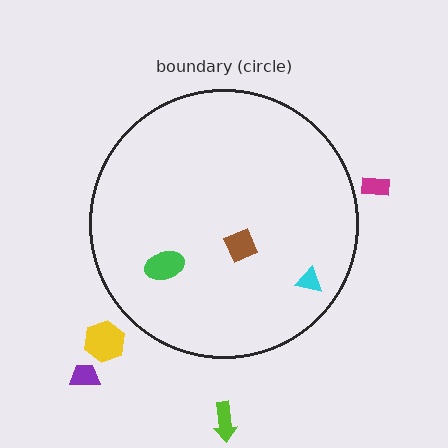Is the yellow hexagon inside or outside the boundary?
Outside.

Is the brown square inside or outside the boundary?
Inside.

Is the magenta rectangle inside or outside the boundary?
Outside.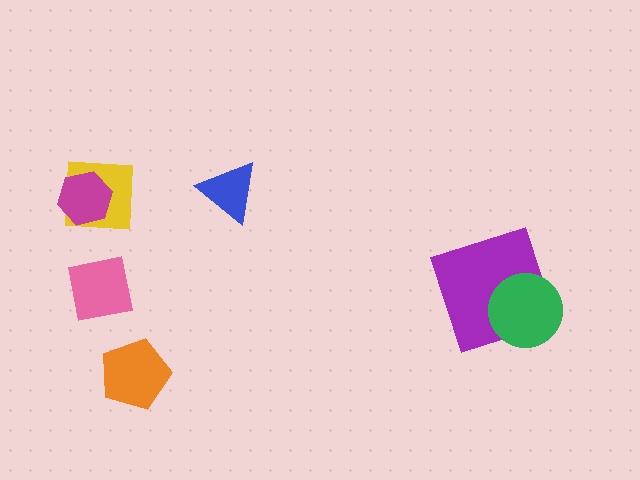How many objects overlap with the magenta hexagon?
1 object overlaps with the magenta hexagon.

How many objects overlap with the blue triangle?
0 objects overlap with the blue triangle.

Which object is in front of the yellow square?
The magenta hexagon is in front of the yellow square.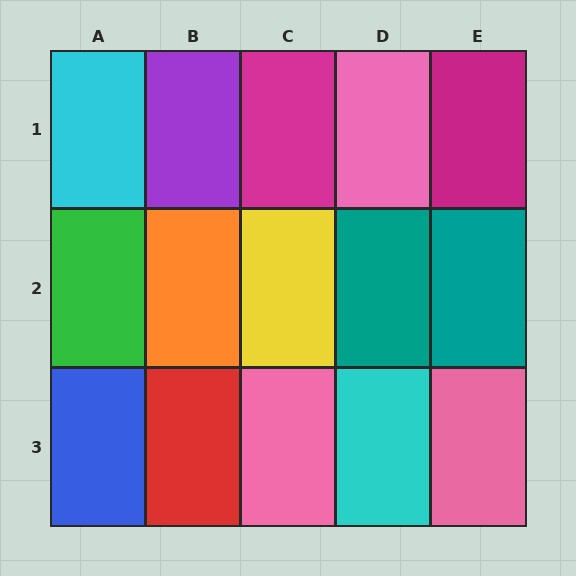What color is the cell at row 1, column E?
Magenta.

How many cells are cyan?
2 cells are cyan.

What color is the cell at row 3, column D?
Cyan.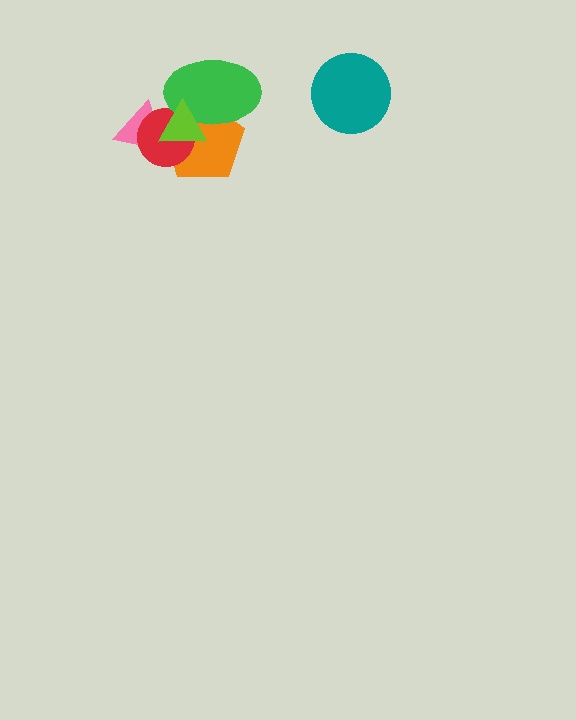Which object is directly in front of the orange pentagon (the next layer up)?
The pink triangle is directly in front of the orange pentagon.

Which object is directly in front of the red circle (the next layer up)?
The green ellipse is directly in front of the red circle.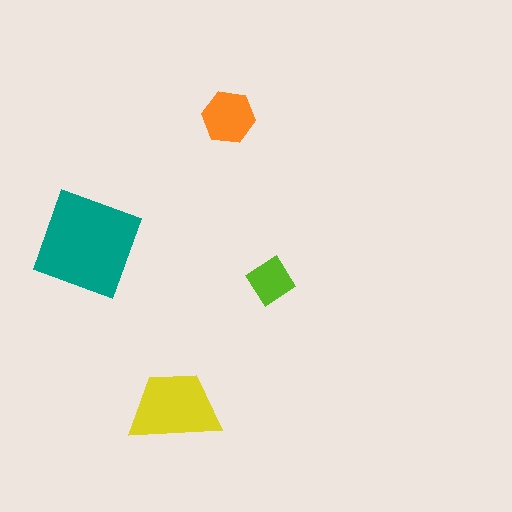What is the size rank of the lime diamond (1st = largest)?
4th.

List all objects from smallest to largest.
The lime diamond, the orange hexagon, the yellow trapezoid, the teal square.